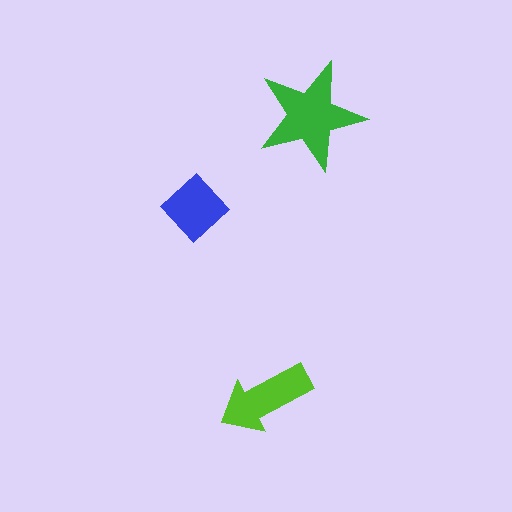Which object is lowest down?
The lime arrow is bottommost.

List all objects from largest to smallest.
The green star, the lime arrow, the blue diamond.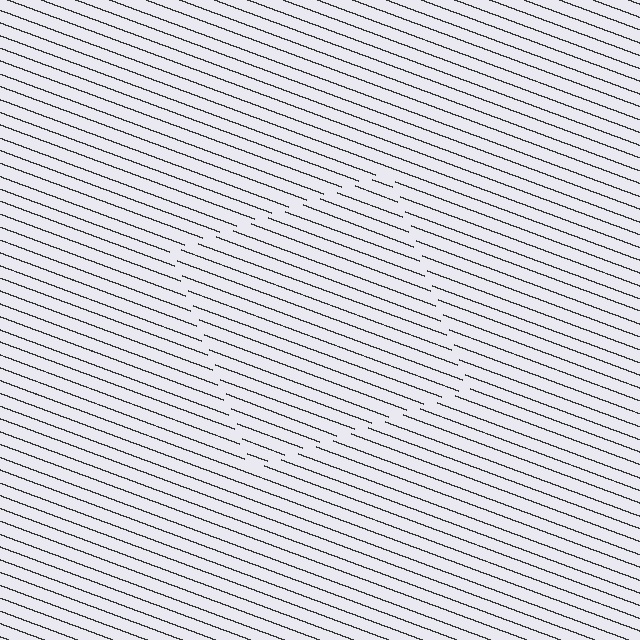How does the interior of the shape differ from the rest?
The interior of the shape contains the same grating, shifted by half a period — the contour is defined by the phase discontinuity where line-ends from the inner and outer gratings abut.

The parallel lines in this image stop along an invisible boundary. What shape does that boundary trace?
An illusory square. The interior of the shape contains the same grating, shifted by half a period — the contour is defined by the phase discontinuity where line-ends from the inner and outer gratings abut.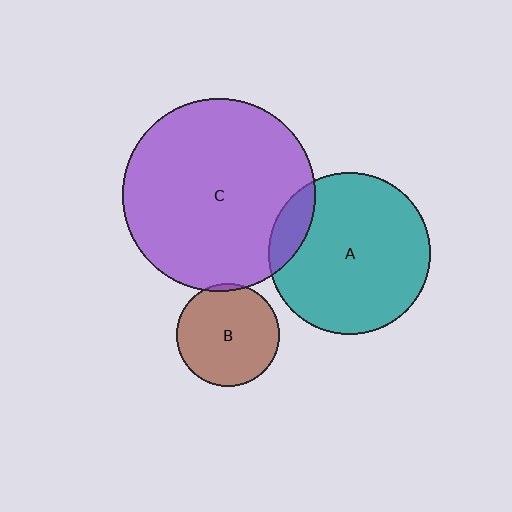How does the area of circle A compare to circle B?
Approximately 2.5 times.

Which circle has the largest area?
Circle C (purple).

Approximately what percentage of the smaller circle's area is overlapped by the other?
Approximately 5%.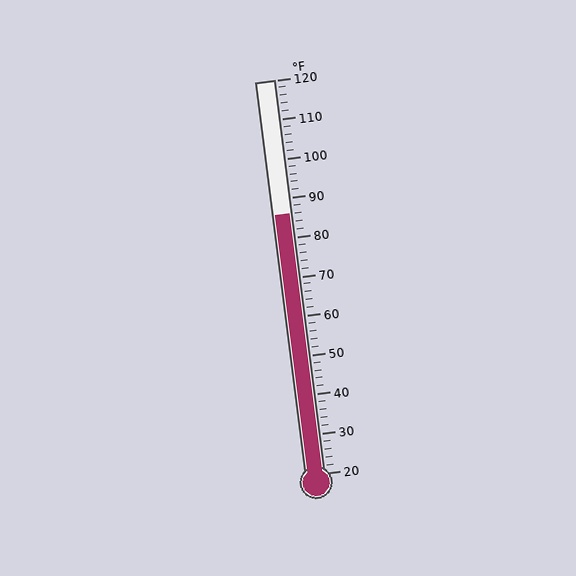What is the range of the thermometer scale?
The thermometer scale ranges from 20°F to 120°F.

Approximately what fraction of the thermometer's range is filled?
The thermometer is filled to approximately 65% of its range.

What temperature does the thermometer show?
The thermometer shows approximately 86°F.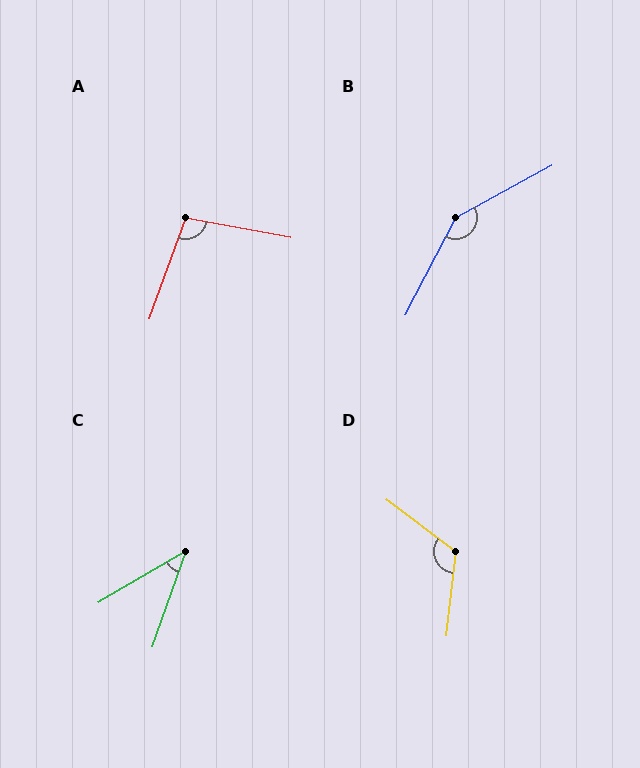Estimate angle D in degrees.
Approximately 120 degrees.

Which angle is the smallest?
C, at approximately 41 degrees.